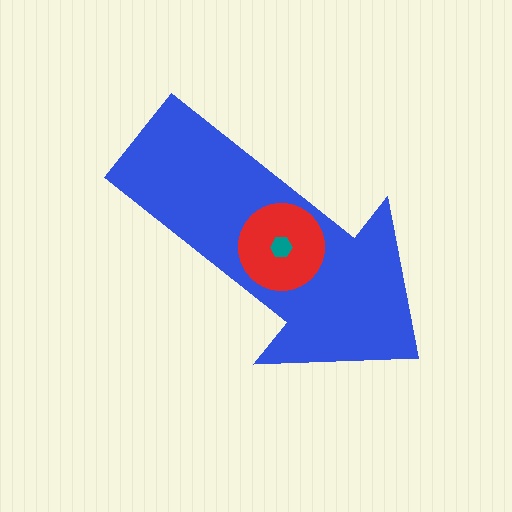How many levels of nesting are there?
3.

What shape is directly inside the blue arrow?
The red circle.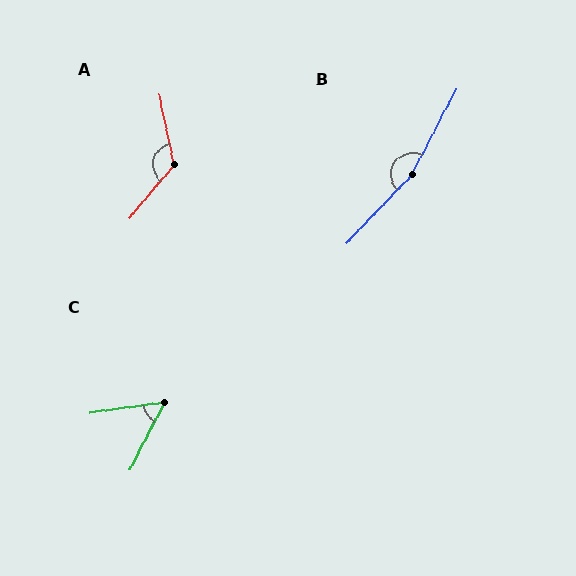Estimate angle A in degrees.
Approximately 128 degrees.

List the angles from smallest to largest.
C (55°), A (128°), B (165°).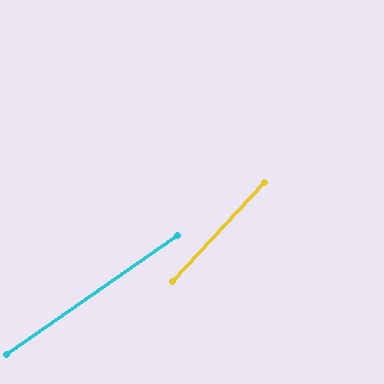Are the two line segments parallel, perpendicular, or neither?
Neither parallel nor perpendicular — they differ by about 12°.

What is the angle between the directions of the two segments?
Approximately 12 degrees.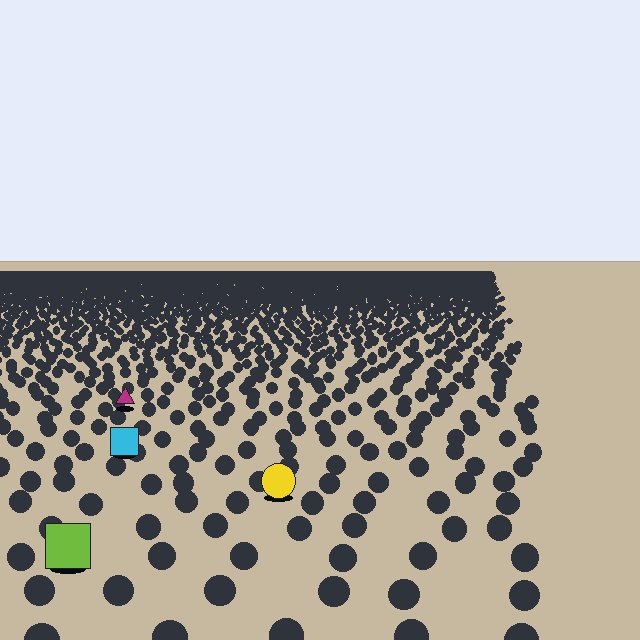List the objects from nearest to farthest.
From nearest to farthest: the lime square, the yellow circle, the cyan square, the magenta triangle.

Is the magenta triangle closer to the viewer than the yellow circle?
No. The yellow circle is closer — you can tell from the texture gradient: the ground texture is coarser near it.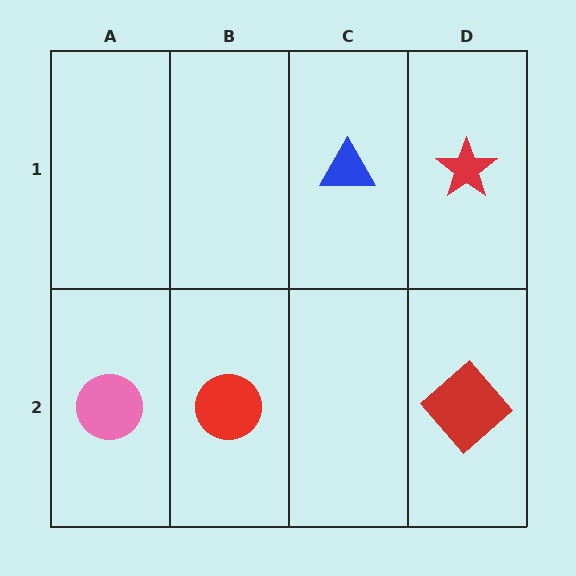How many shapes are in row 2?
3 shapes.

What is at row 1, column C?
A blue triangle.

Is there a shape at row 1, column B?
No, that cell is empty.